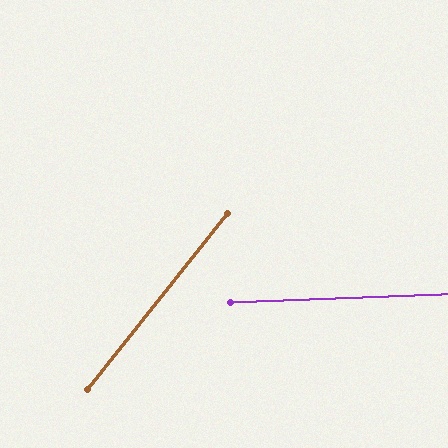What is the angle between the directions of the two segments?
Approximately 49 degrees.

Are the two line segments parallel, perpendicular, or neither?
Neither parallel nor perpendicular — they differ by about 49°.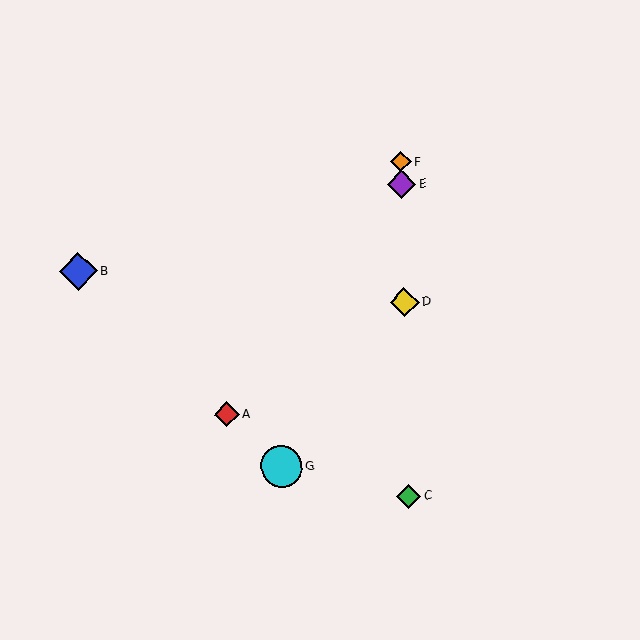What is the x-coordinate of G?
Object G is at x≈282.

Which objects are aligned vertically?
Objects C, D, E, F are aligned vertically.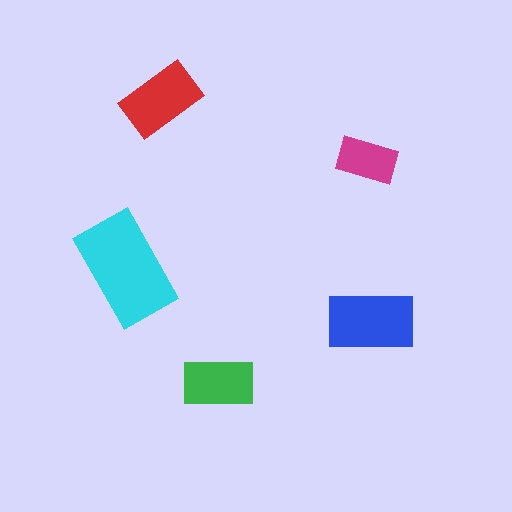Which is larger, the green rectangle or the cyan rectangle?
The cyan one.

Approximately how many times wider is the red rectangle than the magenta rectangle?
About 1.5 times wider.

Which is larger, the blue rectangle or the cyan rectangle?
The cyan one.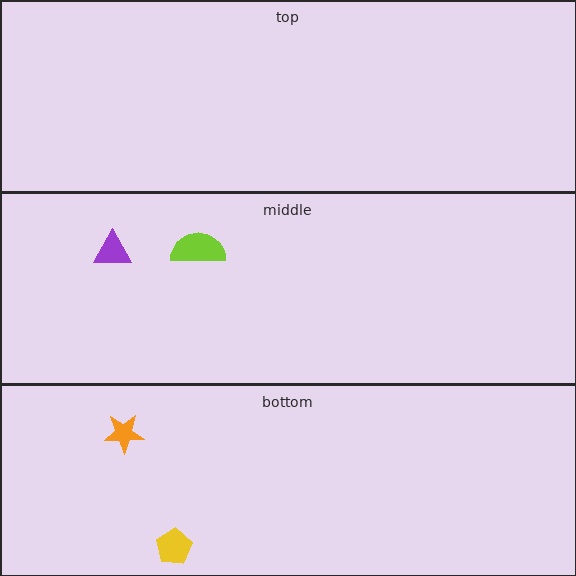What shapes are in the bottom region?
The orange star, the yellow pentagon.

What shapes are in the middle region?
The lime semicircle, the purple triangle.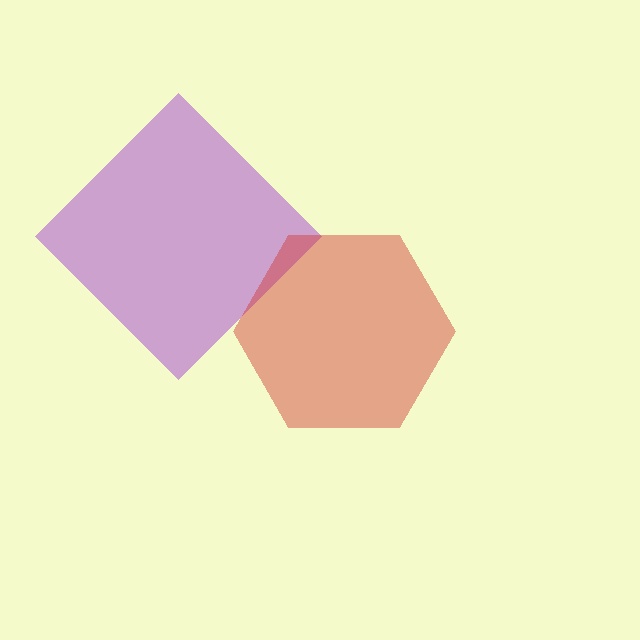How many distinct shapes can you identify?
There are 2 distinct shapes: a purple diamond, a red hexagon.